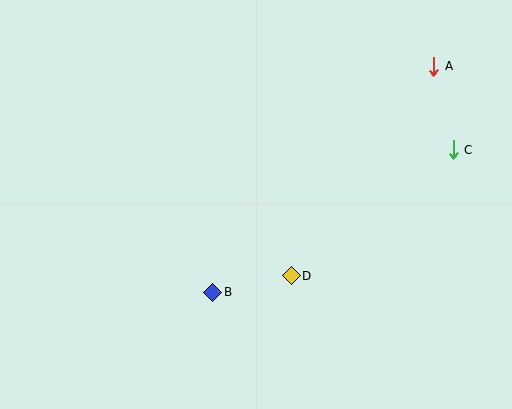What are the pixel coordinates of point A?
Point A is at (434, 66).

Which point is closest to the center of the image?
Point D at (291, 276) is closest to the center.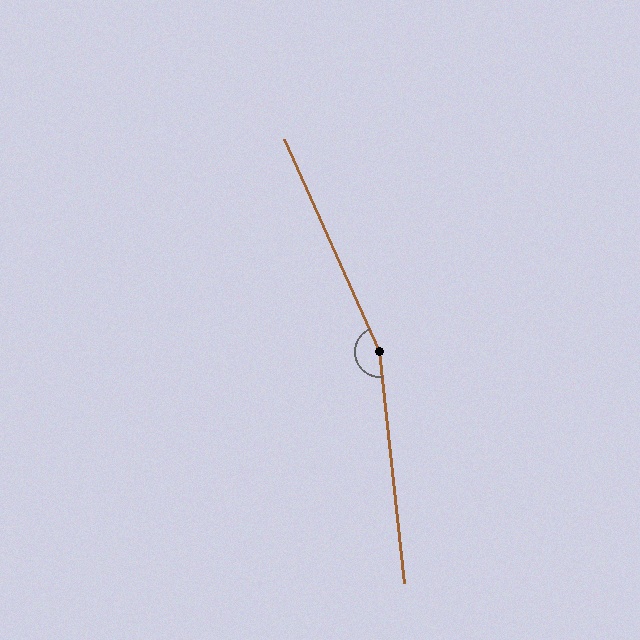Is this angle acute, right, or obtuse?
It is obtuse.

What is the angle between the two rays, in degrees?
Approximately 162 degrees.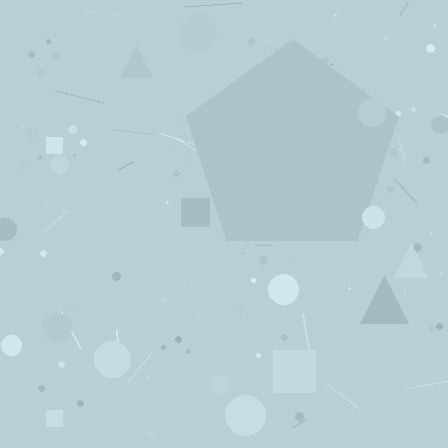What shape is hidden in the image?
A pentagon is hidden in the image.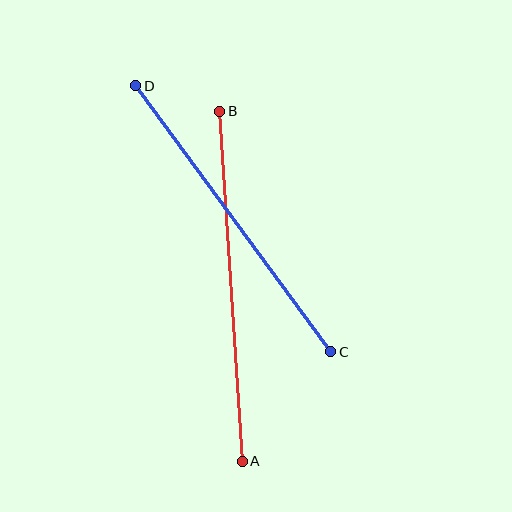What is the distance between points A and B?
The distance is approximately 351 pixels.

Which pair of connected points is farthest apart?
Points A and B are farthest apart.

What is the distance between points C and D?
The distance is approximately 330 pixels.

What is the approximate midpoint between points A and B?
The midpoint is at approximately (231, 286) pixels.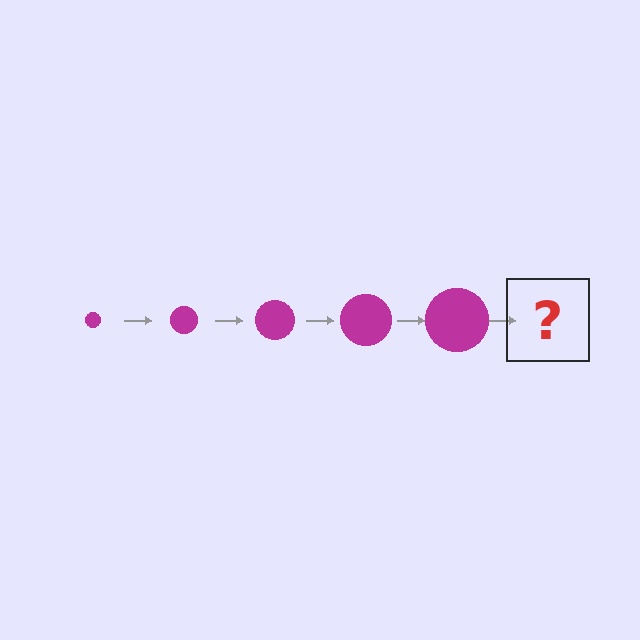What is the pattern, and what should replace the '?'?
The pattern is that the circle gets progressively larger each step. The '?' should be a magenta circle, larger than the previous one.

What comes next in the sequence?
The next element should be a magenta circle, larger than the previous one.